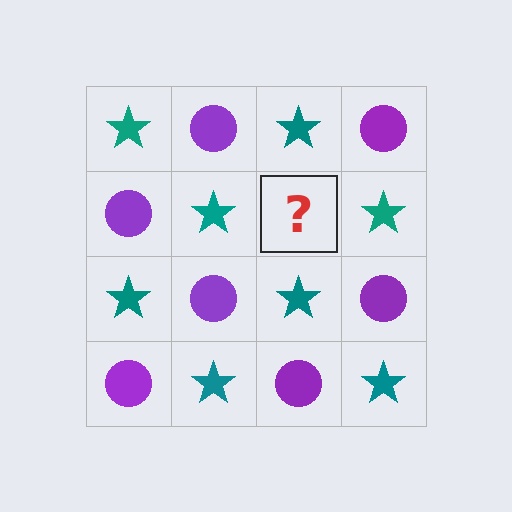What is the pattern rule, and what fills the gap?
The rule is that it alternates teal star and purple circle in a checkerboard pattern. The gap should be filled with a purple circle.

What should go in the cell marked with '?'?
The missing cell should contain a purple circle.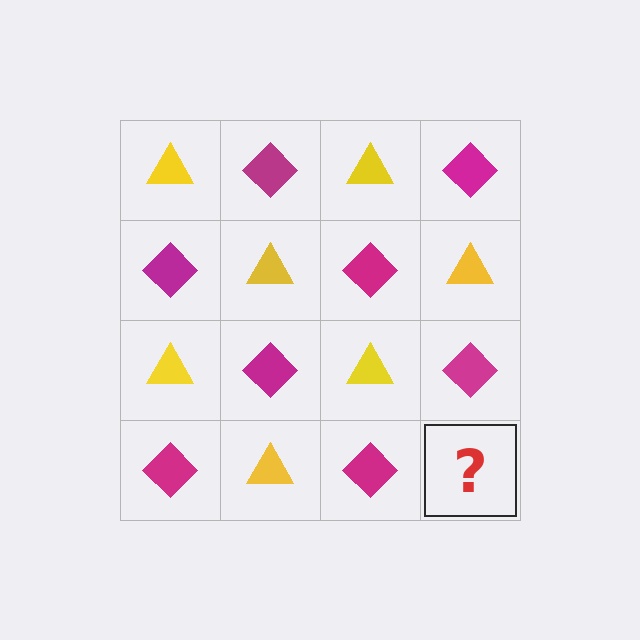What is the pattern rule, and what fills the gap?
The rule is that it alternates yellow triangle and magenta diamond in a checkerboard pattern. The gap should be filled with a yellow triangle.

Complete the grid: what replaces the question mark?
The question mark should be replaced with a yellow triangle.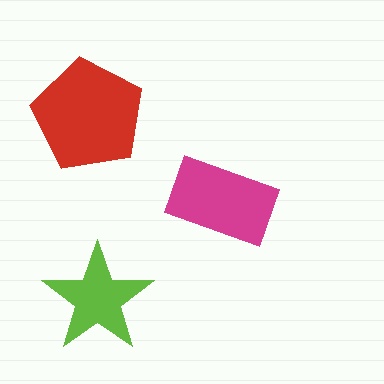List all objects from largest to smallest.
The red pentagon, the magenta rectangle, the lime star.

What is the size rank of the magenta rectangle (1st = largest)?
2nd.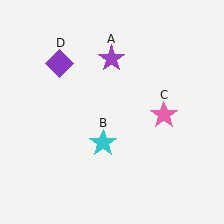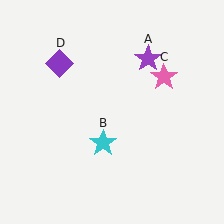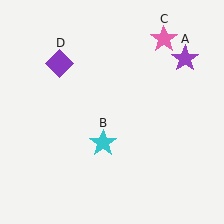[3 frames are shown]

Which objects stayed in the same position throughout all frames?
Cyan star (object B) and purple diamond (object D) remained stationary.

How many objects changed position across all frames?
2 objects changed position: purple star (object A), pink star (object C).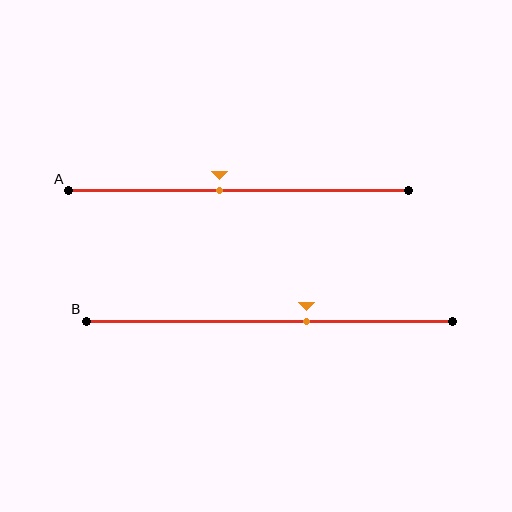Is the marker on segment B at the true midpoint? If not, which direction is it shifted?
No, the marker on segment B is shifted to the right by about 10% of the segment length.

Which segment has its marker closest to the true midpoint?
Segment A has its marker closest to the true midpoint.